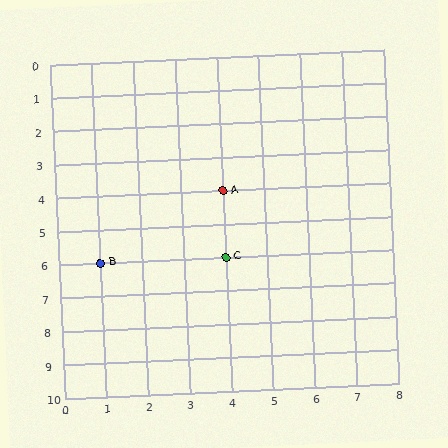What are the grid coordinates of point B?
Point B is at grid coordinates (1, 6).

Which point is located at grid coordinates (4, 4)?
Point A is at (4, 4).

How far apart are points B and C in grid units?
Points B and C are 3 columns apart.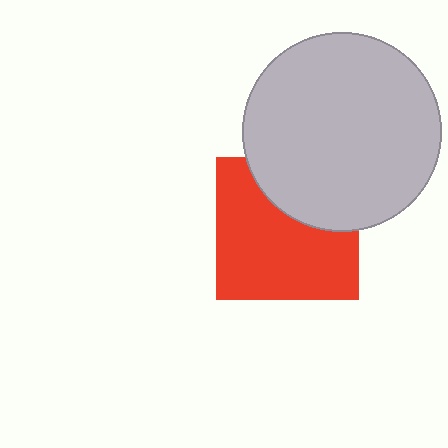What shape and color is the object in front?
The object in front is a light gray circle.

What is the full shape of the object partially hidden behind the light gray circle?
The partially hidden object is a red square.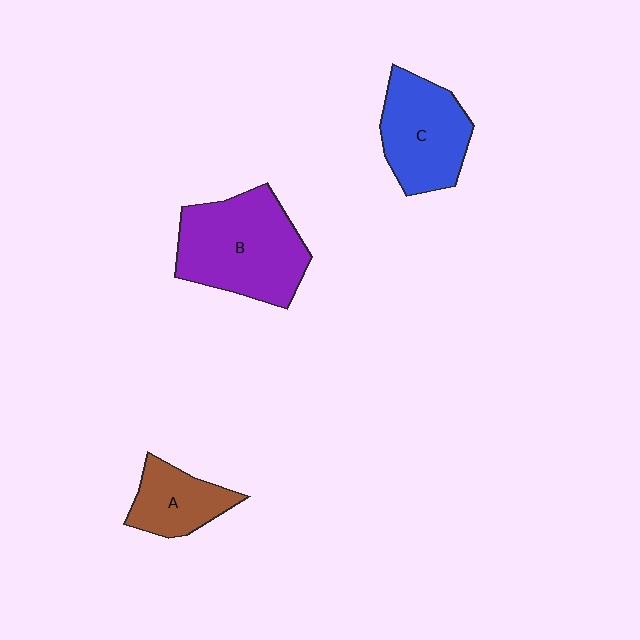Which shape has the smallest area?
Shape A (brown).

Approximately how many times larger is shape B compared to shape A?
Approximately 2.1 times.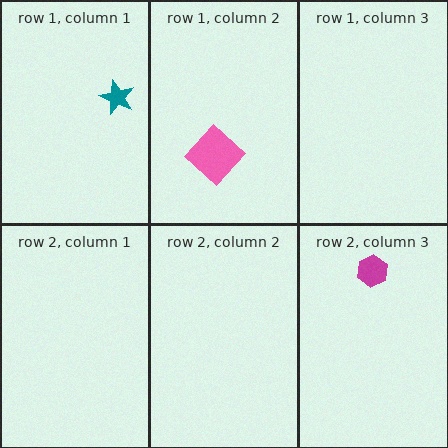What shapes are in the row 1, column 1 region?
The teal star.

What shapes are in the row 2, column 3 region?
The magenta hexagon.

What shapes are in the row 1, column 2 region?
The pink diamond.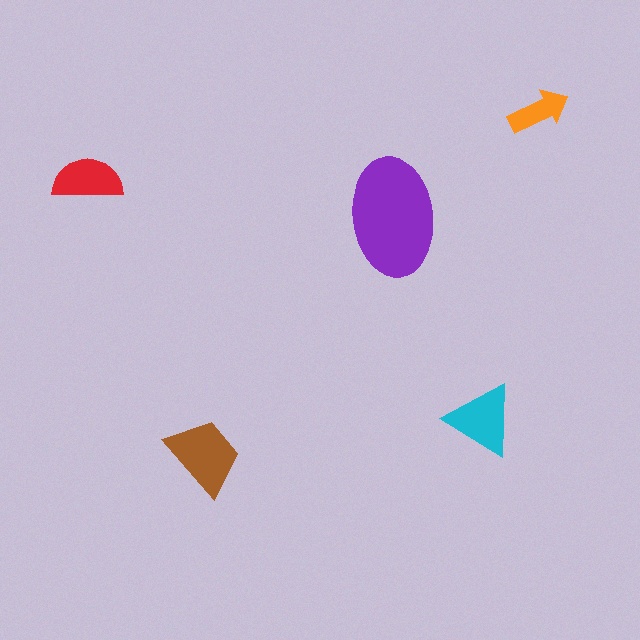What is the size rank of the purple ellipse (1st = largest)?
1st.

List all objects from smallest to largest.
The orange arrow, the red semicircle, the cyan triangle, the brown trapezoid, the purple ellipse.